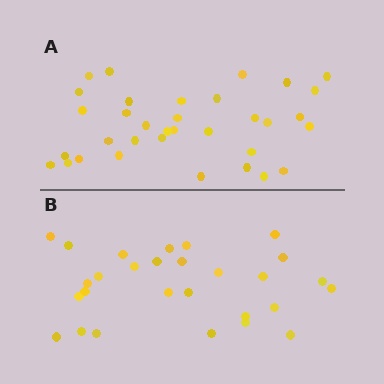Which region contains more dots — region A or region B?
Region A (the top region) has more dots.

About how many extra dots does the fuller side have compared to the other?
Region A has about 6 more dots than region B.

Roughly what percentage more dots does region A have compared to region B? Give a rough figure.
About 20% more.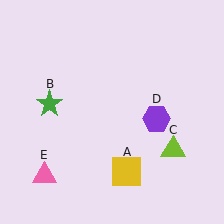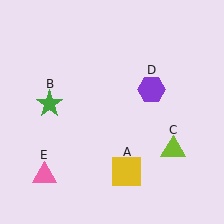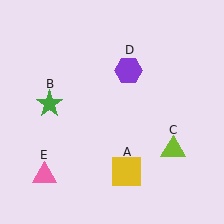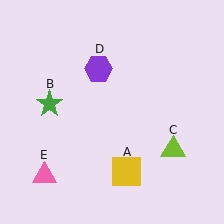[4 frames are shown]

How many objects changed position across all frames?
1 object changed position: purple hexagon (object D).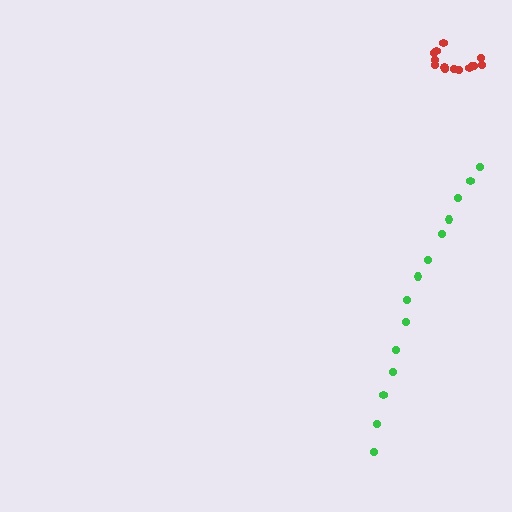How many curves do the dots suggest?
There are 2 distinct paths.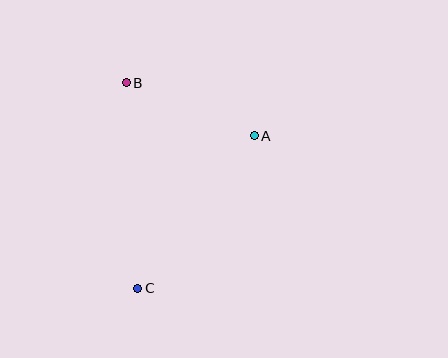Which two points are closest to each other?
Points A and B are closest to each other.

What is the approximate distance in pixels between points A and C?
The distance between A and C is approximately 192 pixels.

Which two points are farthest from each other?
Points B and C are farthest from each other.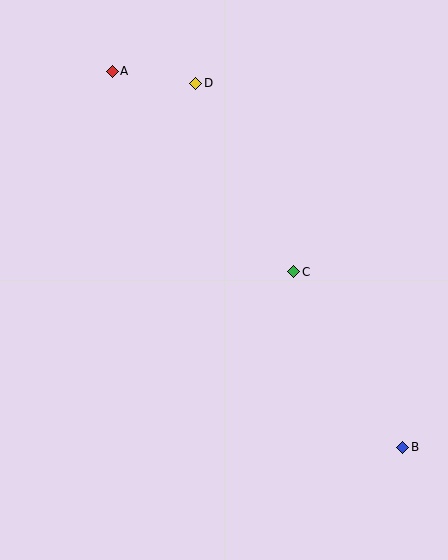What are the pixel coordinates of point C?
Point C is at (294, 272).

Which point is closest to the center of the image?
Point C at (294, 272) is closest to the center.